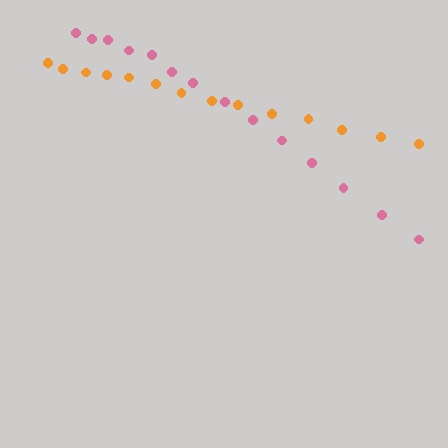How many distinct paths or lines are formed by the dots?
There are 2 distinct paths.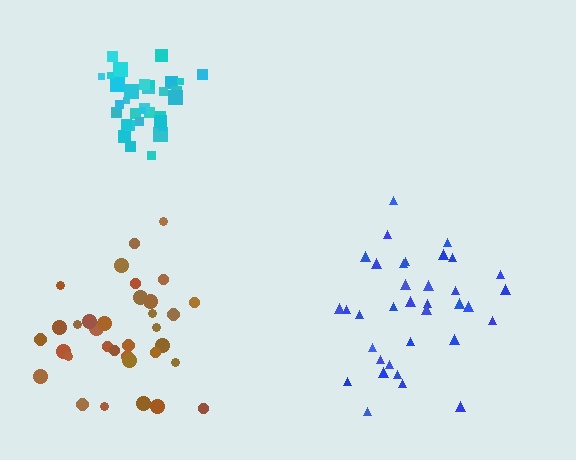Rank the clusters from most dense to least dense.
cyan, blue, brown.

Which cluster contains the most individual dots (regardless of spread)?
Blue (35).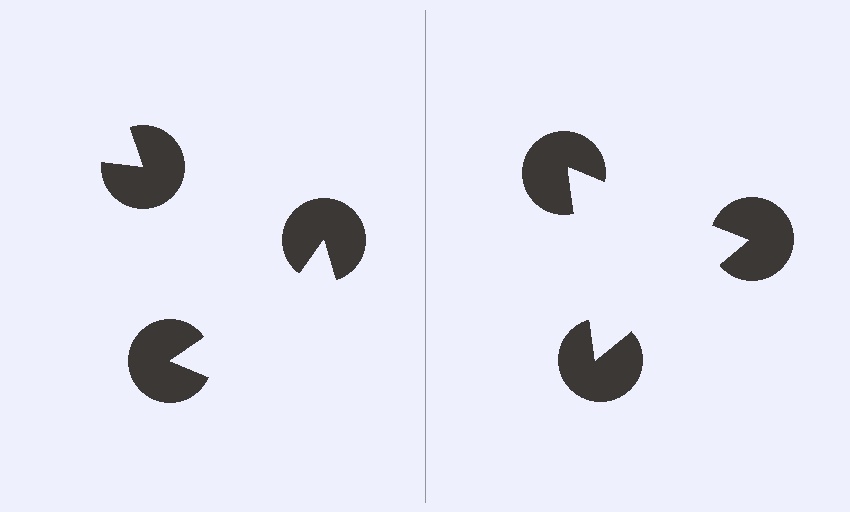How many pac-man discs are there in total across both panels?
6 — 3 on each side.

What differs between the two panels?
The pac-man discs are positioned identically on both sides; only the wedge orientations differ. On the right they align to a triangle; on the left they are misaligned.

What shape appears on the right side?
An illusory triangle.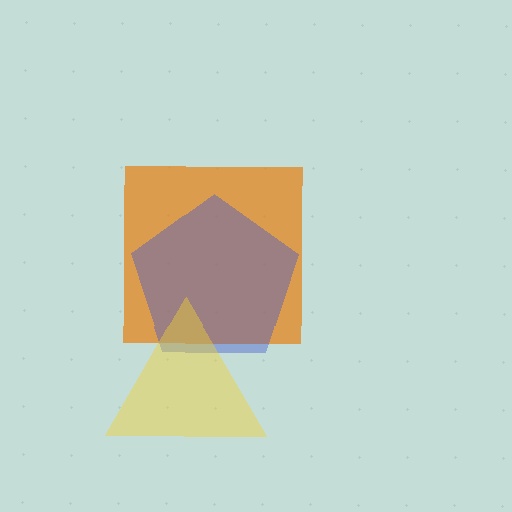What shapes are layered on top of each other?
The layered shapes are: an orange square, a blue pentagon, a yellow triangle.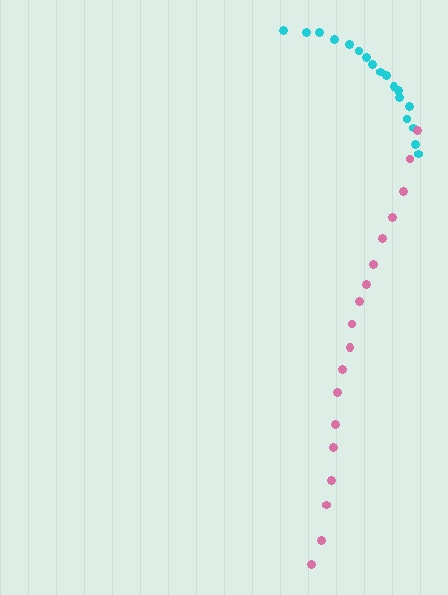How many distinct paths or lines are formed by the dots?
There are 2 distinct paths.